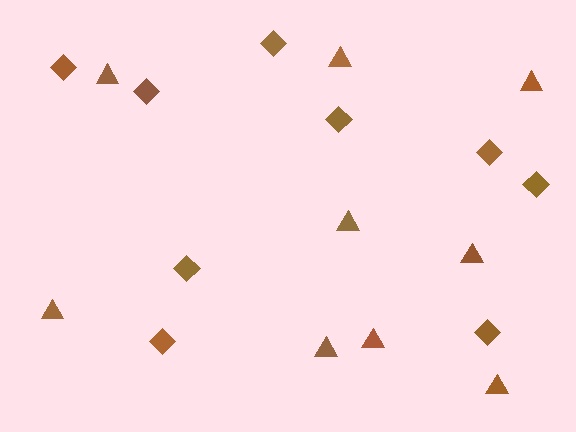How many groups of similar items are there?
There are 2 groups: one group of diamonds (9) and one group of triangles (9).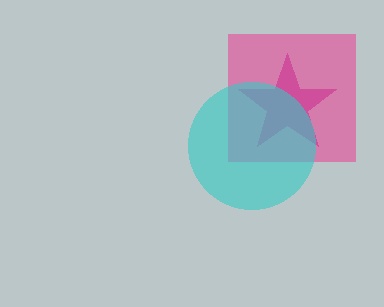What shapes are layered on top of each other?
The layered shapes are: a pink square, a magenta star, a cyan circle.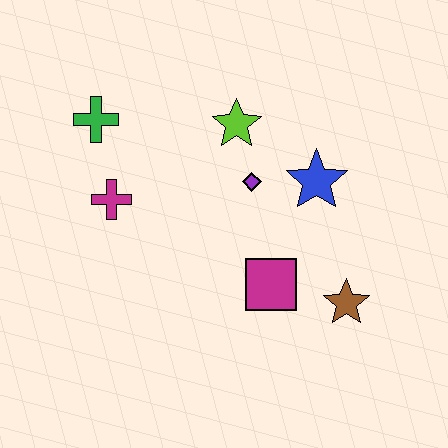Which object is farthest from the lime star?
The brown star is farthest from the lime star.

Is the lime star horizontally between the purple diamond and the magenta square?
No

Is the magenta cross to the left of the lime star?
Yes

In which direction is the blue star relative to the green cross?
The blue star is to the right of the green cross.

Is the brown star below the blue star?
Yes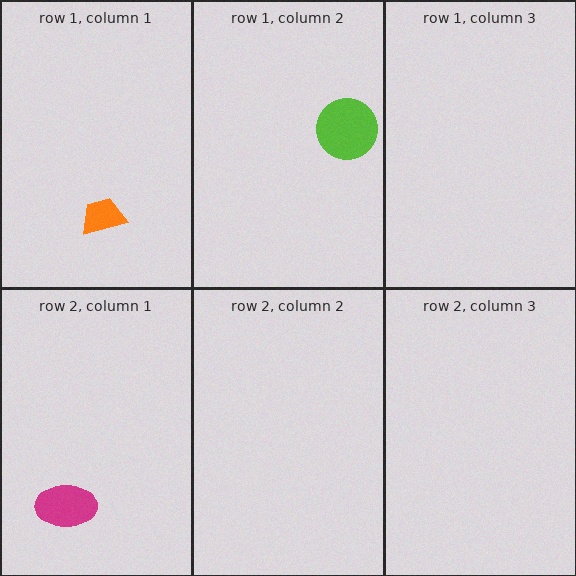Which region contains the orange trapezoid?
The row 1, column 1 region.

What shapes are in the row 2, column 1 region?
The magenta ellipse.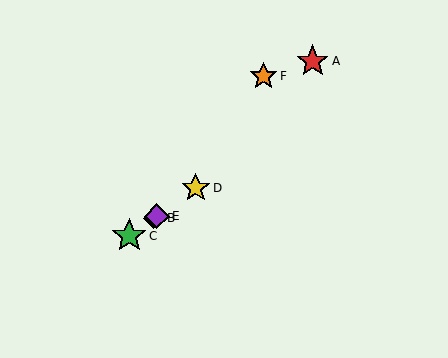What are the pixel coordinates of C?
Object C is at (129, 236).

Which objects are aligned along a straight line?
Objects B, C, D, E are aligned along a straight line.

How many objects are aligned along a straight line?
4 objects (B, C, D, E) are aligned along a straight line.